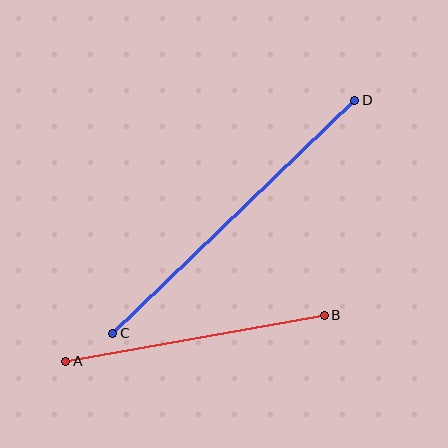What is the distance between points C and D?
The distance is approximately 336 pixels.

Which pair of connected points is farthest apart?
Points C and D are farthest apart.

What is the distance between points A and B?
The distance is approximately 262 pixels.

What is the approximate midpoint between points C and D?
The midpoint is at approximately (234, 217) pixels.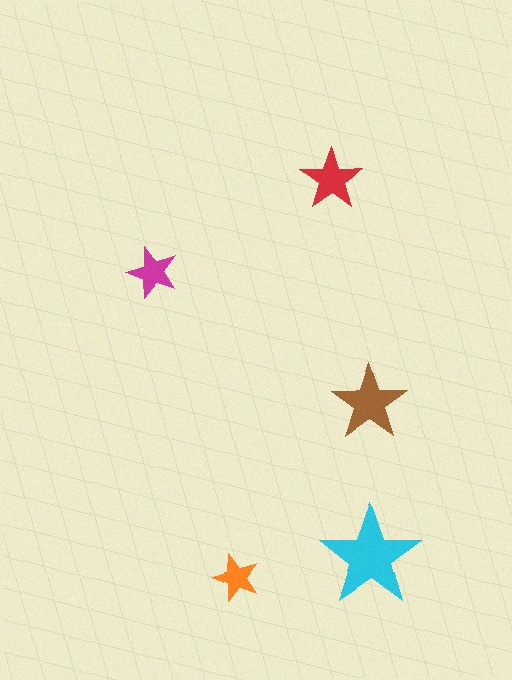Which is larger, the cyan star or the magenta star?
The cyan one.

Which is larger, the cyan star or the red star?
The cyan one.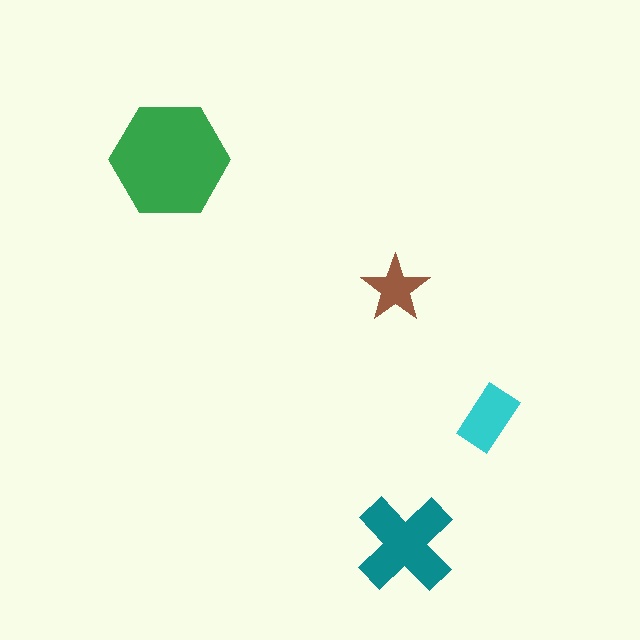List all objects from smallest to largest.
The brown star, the cyan rectangle, the teal cross, the green hexagon.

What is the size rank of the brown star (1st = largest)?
4th.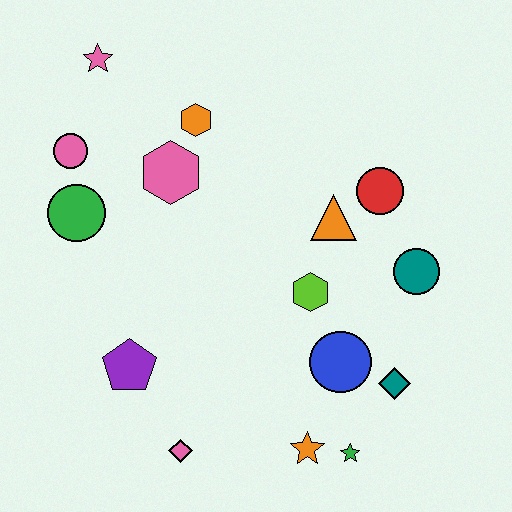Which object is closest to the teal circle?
The red circle is closest to the teal circle.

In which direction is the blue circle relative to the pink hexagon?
The blue circle is below the pink hexagon.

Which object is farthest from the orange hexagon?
The green star is farthest from the orange hexagon.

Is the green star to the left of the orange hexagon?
No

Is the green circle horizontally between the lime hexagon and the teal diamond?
No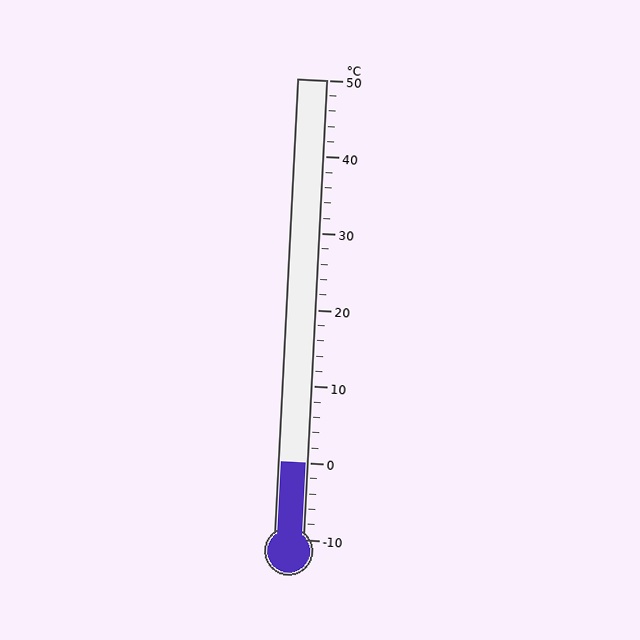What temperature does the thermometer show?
The thermometer shows approximately 0°C.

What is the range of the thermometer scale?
The thermometer scale ranges from -10°C to 50°C.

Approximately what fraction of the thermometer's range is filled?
The thermometer is filled to approximately 15% of its range.